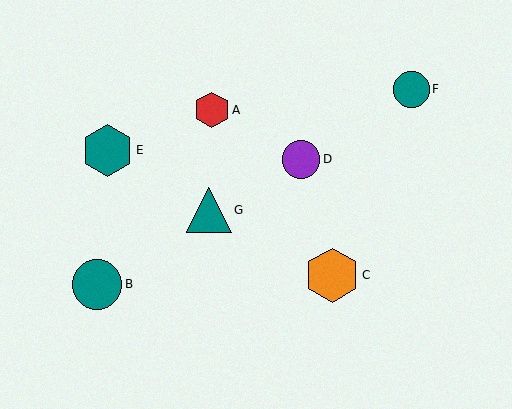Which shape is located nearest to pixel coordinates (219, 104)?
The red hexagon (labeled A) at (212, 110) is nearest to that location.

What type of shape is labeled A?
Shape A is a red hexagon.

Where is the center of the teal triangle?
The center of the teal triangle is at (209, 210).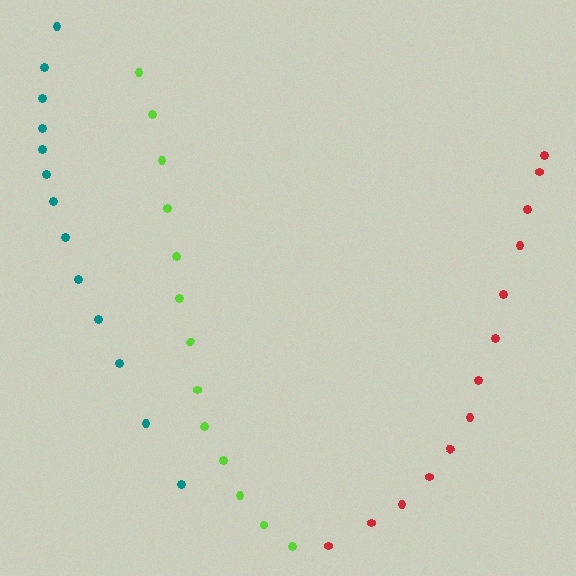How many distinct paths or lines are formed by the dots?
There are 3 distinct paths.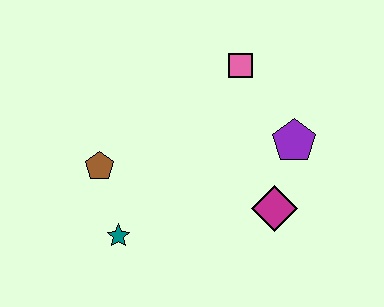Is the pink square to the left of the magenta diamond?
Yes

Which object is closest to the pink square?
The purple pentagon is closest to the pink square.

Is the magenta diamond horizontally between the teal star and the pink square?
No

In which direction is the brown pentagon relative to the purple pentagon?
The brown pentagon is to the left of the purple pentagon.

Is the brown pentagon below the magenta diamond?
No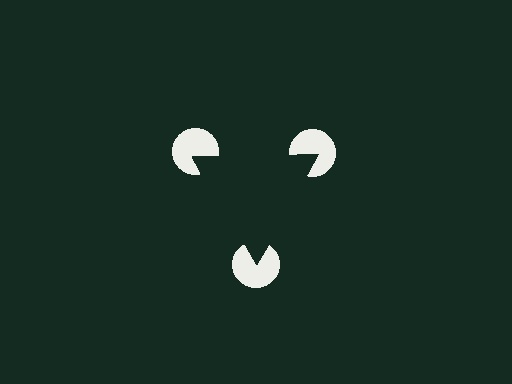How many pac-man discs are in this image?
There are 3 — one at each vertex of the illusory triangle.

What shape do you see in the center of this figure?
An illusory triangle — its edges are inferred from the aligned wedge cuts in the pac-man discs, not physically drawn.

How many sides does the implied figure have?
3 sides.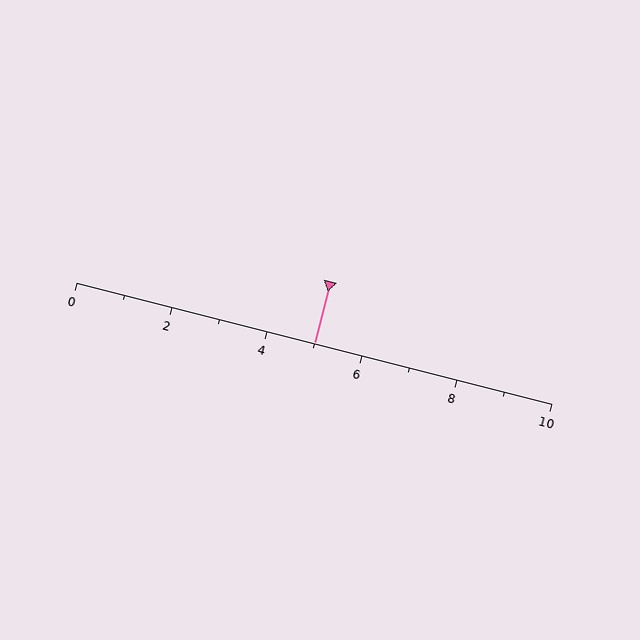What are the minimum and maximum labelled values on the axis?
The axis runs from 0 to 10.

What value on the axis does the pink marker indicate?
The marker indicates approximately 5.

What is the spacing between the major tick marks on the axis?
The major ticks are spaced 2 apart.